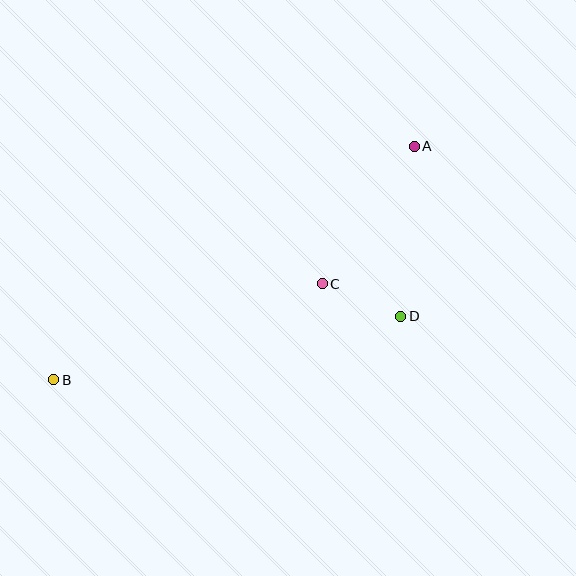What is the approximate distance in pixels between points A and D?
The distance between A and D is approximately 171 pixels.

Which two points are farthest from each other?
Points A and B are farthest from each other.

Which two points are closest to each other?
Points C and D are closest to each other.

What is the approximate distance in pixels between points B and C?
The distance between B and C is approximately 285 pixels.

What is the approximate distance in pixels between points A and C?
The distance between A and C is approximately 166 pixels.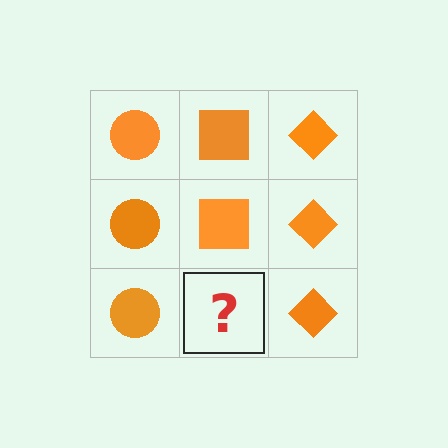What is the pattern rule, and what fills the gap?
The rule is that each column has a consistent shape. The gap should be filled with an orange square.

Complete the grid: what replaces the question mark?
The question mark should be replaced with an orange square.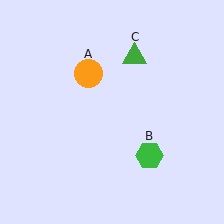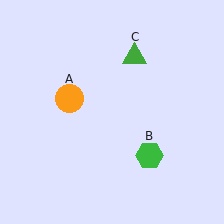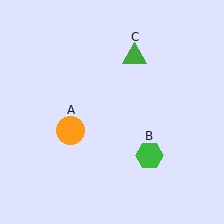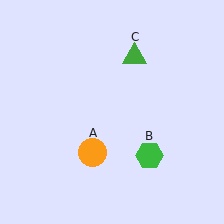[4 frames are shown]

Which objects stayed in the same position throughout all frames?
Green hexagon (object B) and green triangle (object C) remained stationary.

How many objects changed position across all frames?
1 object changed position: orange circle (object A).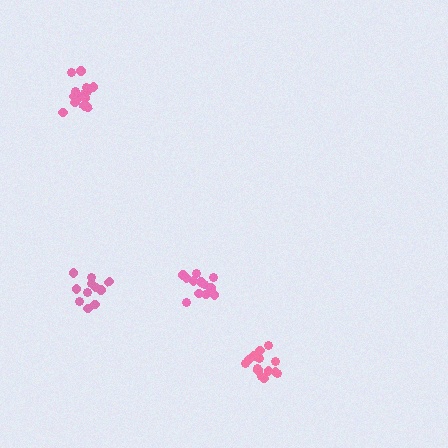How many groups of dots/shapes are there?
There are 4 groups.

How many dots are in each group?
Group 1: 12 dots, Group 2: 11 dots, Group 3: 14 dots, Group 4: 14 dots (51 total).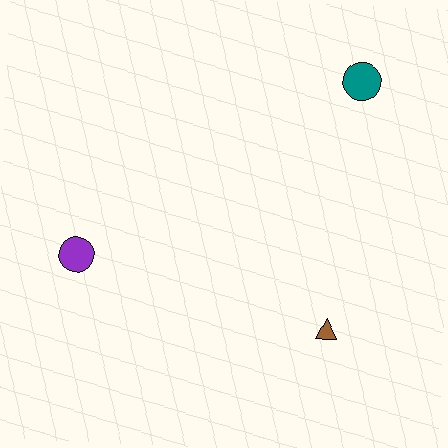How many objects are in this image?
There are 3 objects.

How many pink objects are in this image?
There are no pink objects.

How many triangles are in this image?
There is 1 triangle.